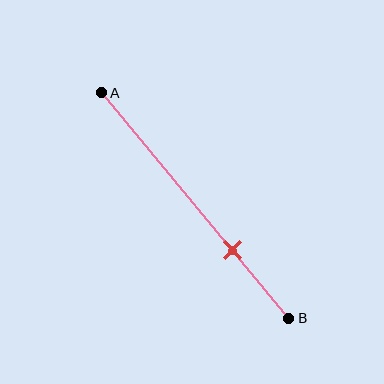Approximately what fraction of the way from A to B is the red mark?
The red mark is approximately 70% of the way from A to B.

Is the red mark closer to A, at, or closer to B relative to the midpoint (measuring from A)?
The red mark is closer to point B than the midpoint of segment AB.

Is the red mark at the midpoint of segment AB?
No, the mark is at about 70% from A, not at the 50% midpoint.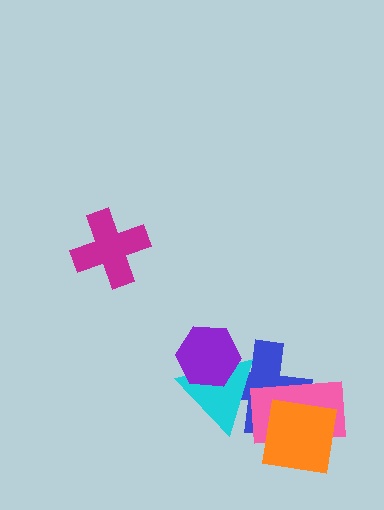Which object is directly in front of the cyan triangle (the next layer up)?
The pink rectangle is directly in front of the cyan triangle.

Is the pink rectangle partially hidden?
Yes, it is partially covered by another shape.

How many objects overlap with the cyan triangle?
3 objects overlap with the cyan triangle.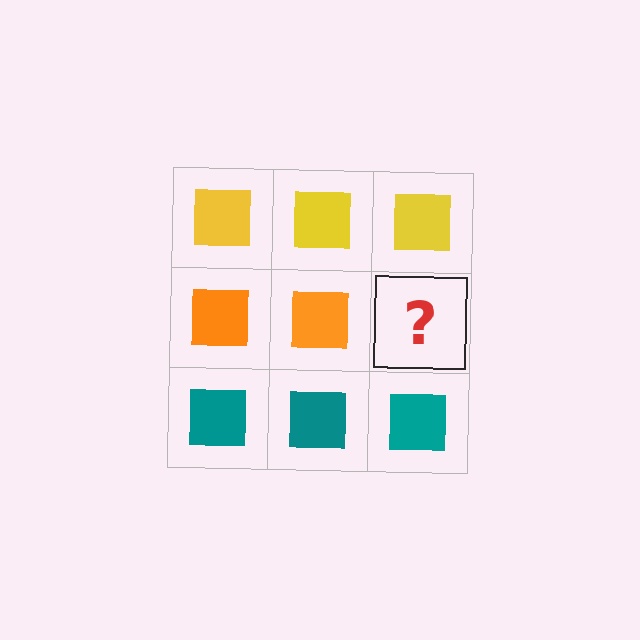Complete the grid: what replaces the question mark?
The question mark should be replaced with an orange square.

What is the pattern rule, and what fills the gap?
The rule is that each row has a consistent color. The gap should be filled with an orange square.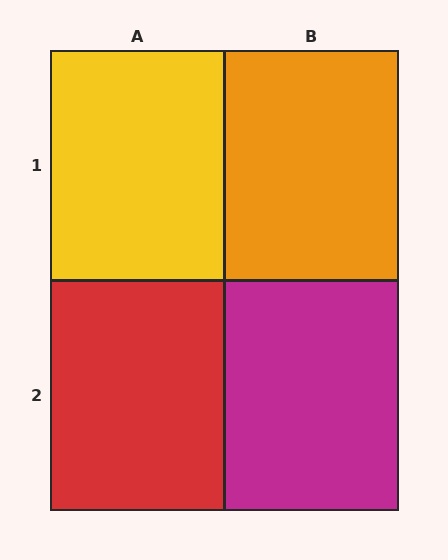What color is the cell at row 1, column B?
Orange.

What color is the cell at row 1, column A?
Yellow.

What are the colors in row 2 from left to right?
Red, magenta.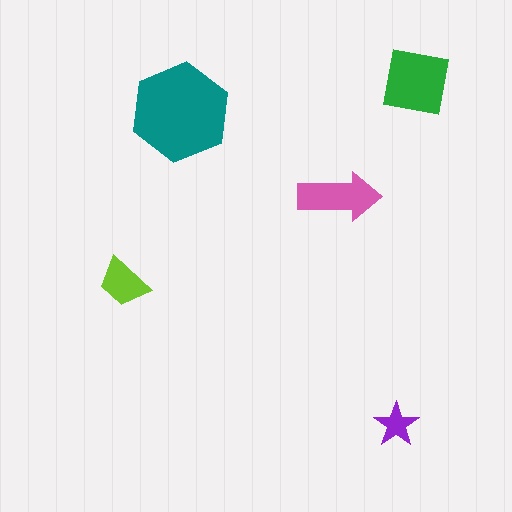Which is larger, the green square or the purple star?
The green square.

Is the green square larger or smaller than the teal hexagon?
Smaller.